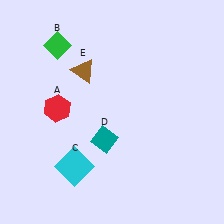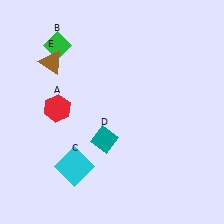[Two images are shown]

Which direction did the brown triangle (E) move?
The brown triangle (E) moved left.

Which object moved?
The brown triangle (E) moved left.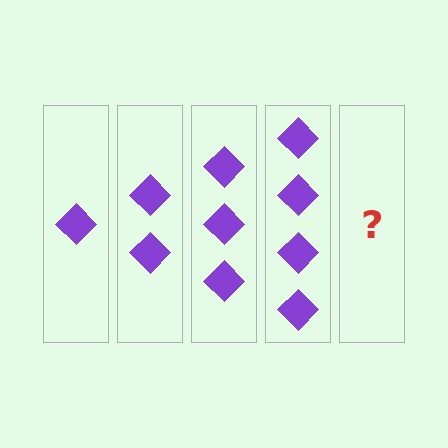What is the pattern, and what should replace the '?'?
The pattern is that each step adds one more diamond. The '?' should be 5 diamonds.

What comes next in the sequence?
The next element should be 5 diamonds.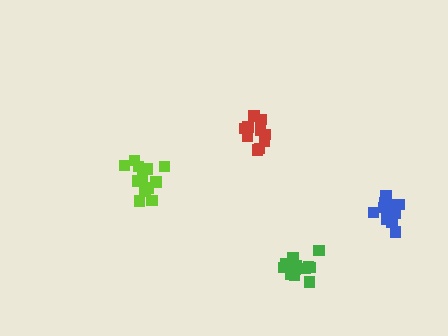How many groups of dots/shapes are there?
There are 4 groups.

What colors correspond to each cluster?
The clusters are colored: green, blue, red, lime.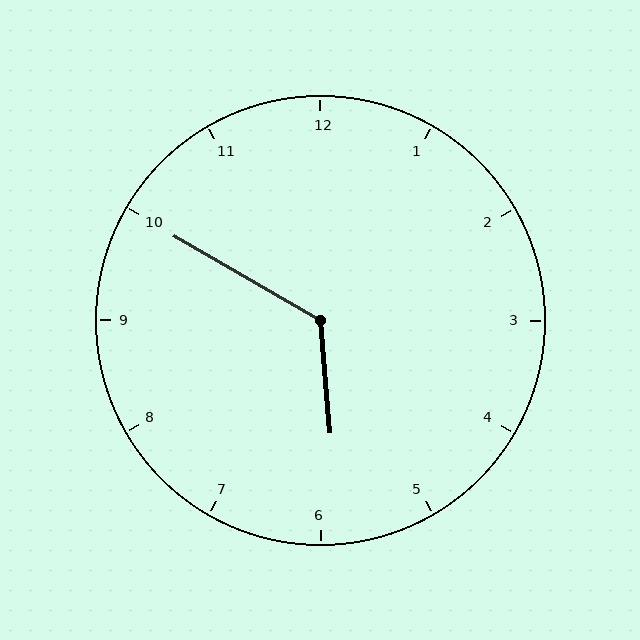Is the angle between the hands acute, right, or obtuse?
It is obtuse.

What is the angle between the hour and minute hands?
Approximately 125 degrees.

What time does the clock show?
5:50.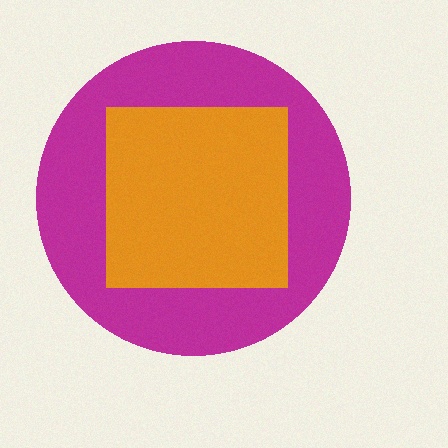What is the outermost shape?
The magenta circle.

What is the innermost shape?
The orange square.